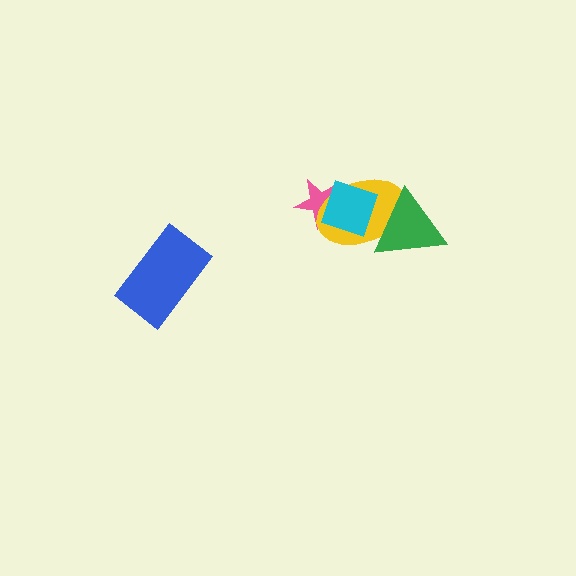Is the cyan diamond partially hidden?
No, no other shape covers it.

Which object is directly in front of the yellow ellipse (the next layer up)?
The green triangle is directly in front of the yellow ellipse.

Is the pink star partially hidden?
Yes, it is partially covered by another shape.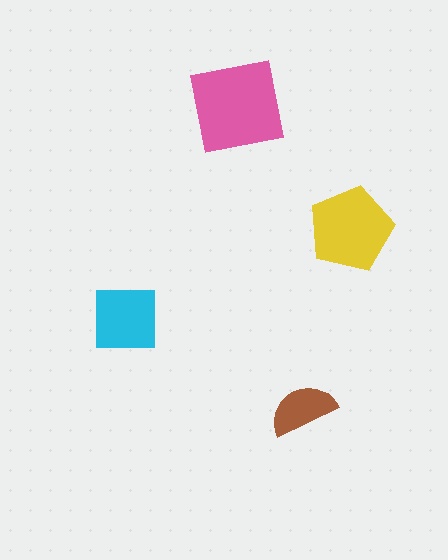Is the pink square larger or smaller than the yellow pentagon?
Larger.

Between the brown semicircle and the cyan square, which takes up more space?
The cyan square.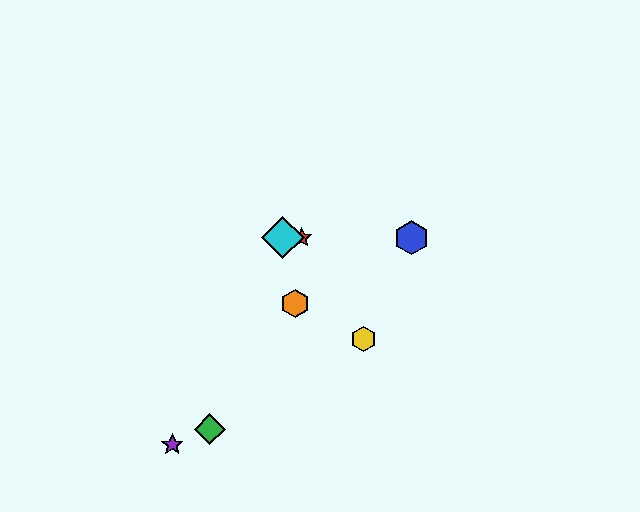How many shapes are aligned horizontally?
3 shapes (the red star, the blue hexagon, the cyan diamond) are aligned horizontally.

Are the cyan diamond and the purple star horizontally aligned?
No, the cyan diamond is at y≈238 and the purple star is at y≈445.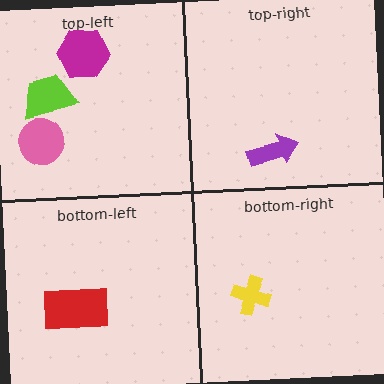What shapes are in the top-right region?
The purple arrow.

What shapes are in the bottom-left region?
The red rectangle.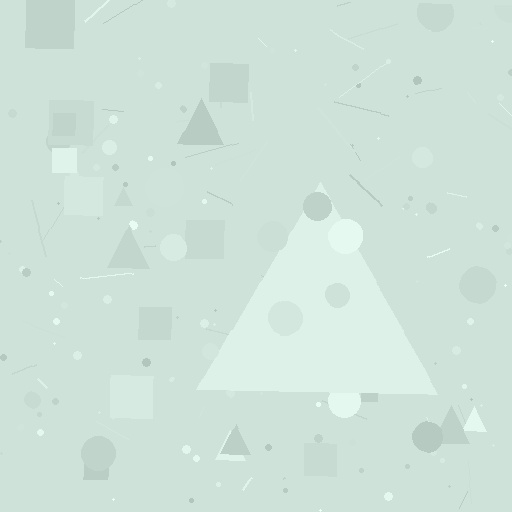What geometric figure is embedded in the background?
A triangle is embedded in the background.